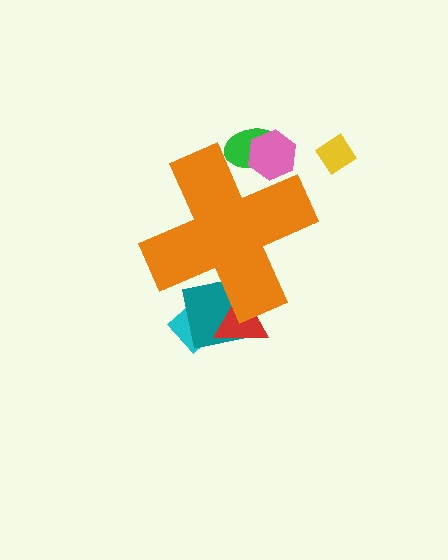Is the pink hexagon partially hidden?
Yes, the pink hexagon is partially hidden behind the orange cross.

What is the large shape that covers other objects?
An orange cross.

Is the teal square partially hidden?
Yes, the teal square is partially hidden behind the orange cross.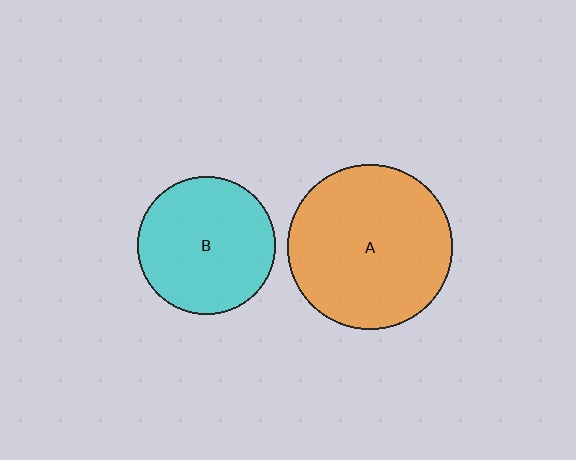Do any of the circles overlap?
No, none of the circles overlap.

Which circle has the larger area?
Circle A (orange).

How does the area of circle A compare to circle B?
Approximately 1.4 times.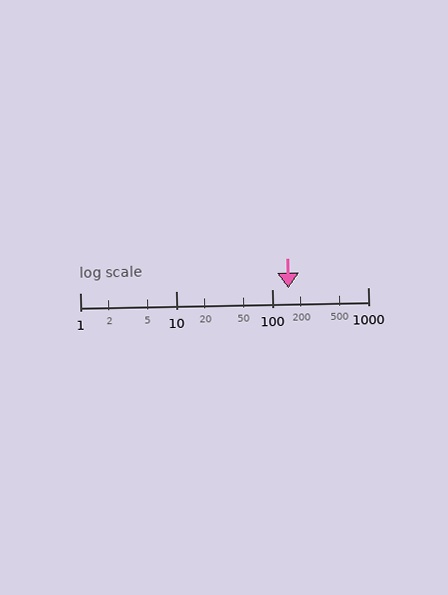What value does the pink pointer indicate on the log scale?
The pointer indicates approximately 150.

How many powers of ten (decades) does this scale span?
The scale spans 3 decades, from 1 to 1000.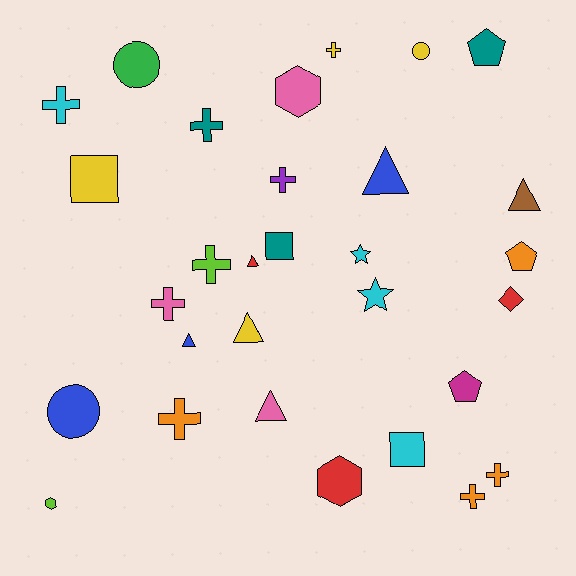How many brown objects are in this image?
There is 1 brown object.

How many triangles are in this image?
There are 6 triangles.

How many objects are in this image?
There are 30 objects.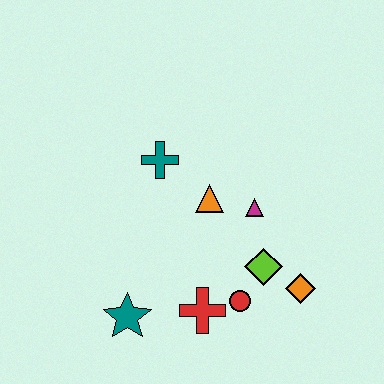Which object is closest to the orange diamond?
The lime diamond is closest to the orange diamond.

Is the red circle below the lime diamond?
Yes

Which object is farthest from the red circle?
The teal cross is farthest from the red circle.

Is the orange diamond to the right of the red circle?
Yes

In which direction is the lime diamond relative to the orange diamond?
The lime diamond is to the left of the orange diamond.